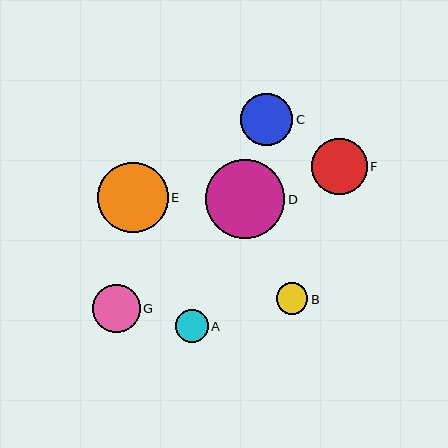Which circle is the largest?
Circle D is the largest with a size of approximately 79 pixels.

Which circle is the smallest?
Circle B is the smallest with a size of approximately 32 pixels.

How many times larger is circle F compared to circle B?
Circle F is approximately 1.8 times the size of circle B.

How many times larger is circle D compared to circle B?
Circle D is approximately 2.5 times the size of circle B.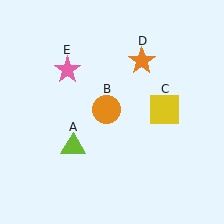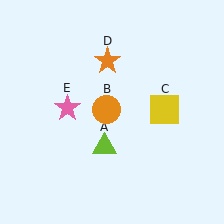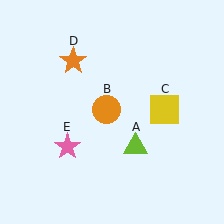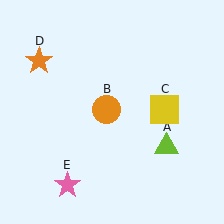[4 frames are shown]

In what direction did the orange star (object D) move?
The orange star (object D) moved left.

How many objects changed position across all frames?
3 objects changed position: lime triangle (object A), orange star (object D), pink star (object E).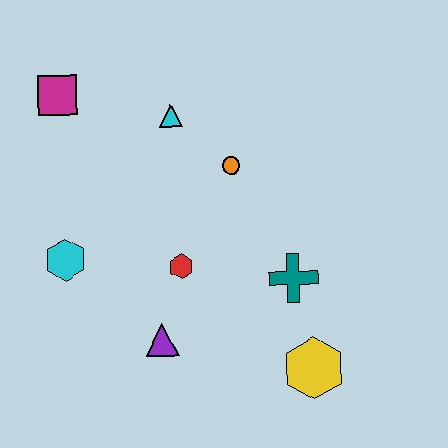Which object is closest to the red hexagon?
The purple triangle is closest to the red hexagon.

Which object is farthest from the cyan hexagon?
The yellow hexagon is farthest from the cyan hexagon.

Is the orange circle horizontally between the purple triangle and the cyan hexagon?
No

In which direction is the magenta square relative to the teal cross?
The magenta square is to the left of the teal cross.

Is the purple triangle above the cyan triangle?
No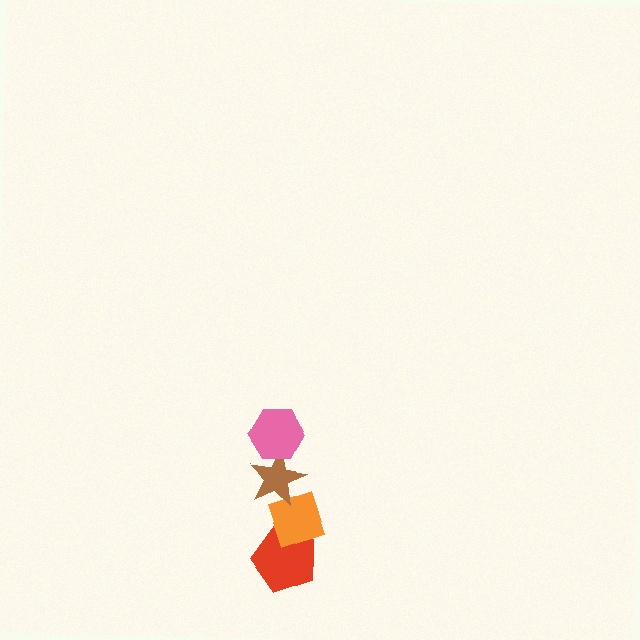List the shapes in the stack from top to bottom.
From top to bottom: the pink hexagon, the brown star, the orange diamond, the red pentagon.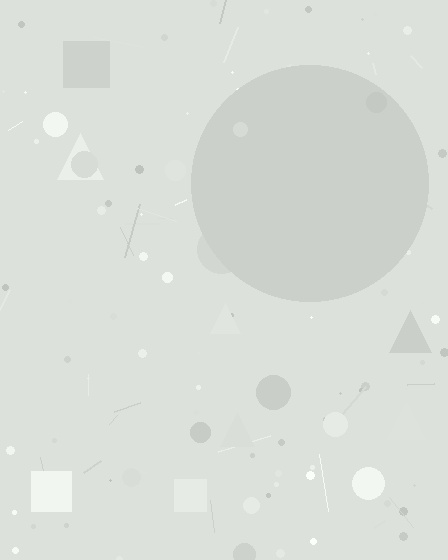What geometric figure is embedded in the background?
A circle is embedded in the background.